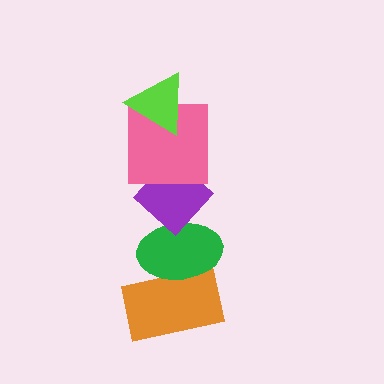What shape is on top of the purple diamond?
The pink square is on top of the purple diamond.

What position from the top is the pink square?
The pink square is 2nd from the top.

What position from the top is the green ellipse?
The green ellipse is 4th from the top.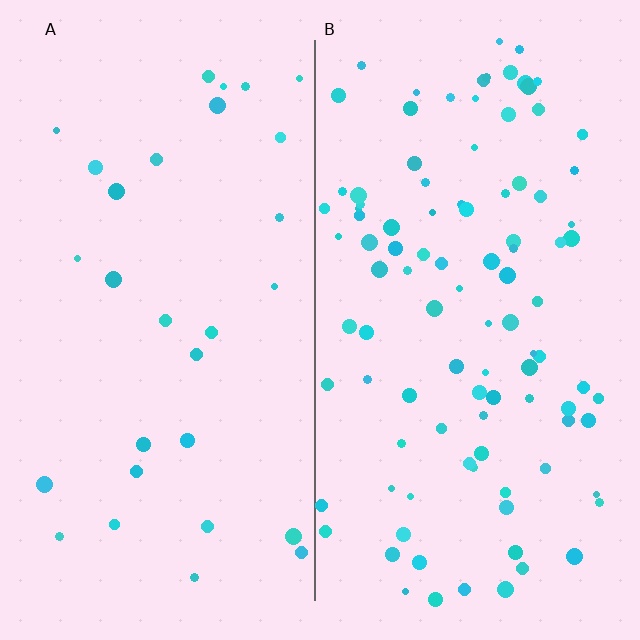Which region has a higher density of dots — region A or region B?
B (the right).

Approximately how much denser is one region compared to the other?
Approximately 3.4× — region B over region A.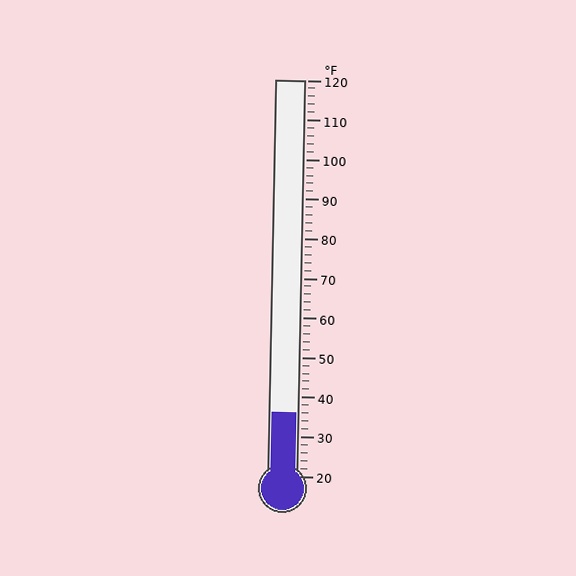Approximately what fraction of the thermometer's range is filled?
The thermometer is filled to approximately 15% of its range.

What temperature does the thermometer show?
The thermometer shows approximately 36°F.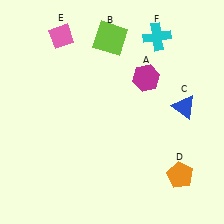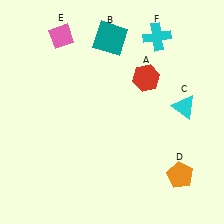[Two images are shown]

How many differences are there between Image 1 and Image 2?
There are 3 differences between the two images.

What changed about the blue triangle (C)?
In Image 1, C is blue. In Image 2, it changed to cyan.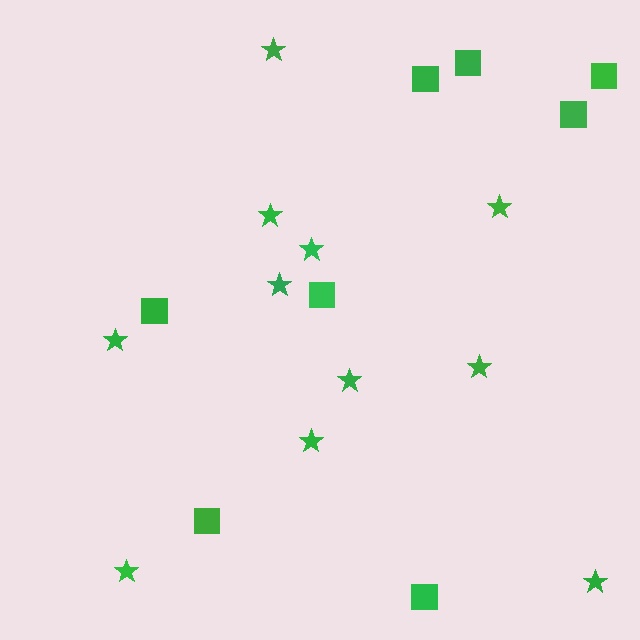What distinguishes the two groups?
There are 2 groups: one group of squares (8) and one group of stars (11).